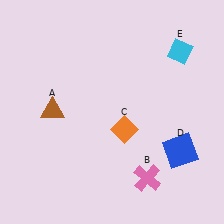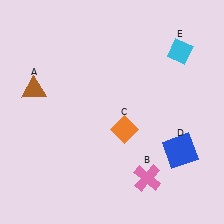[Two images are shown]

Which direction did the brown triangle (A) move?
The brown triangle (A) moved up.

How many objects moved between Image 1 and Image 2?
1 object moved between the two images.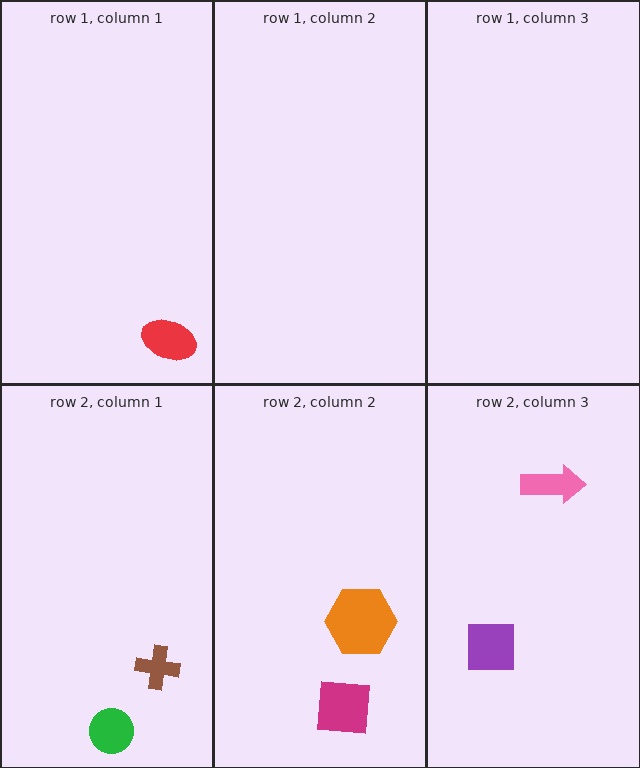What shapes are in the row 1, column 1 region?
The red ellipse.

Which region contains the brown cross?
The row 2, column 1 region.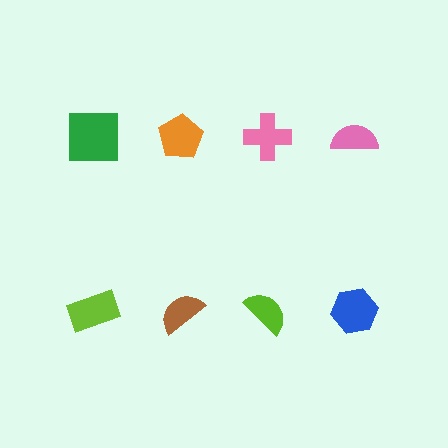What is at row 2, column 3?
A lime semicircle.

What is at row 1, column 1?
A green square.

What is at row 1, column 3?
A pink cross.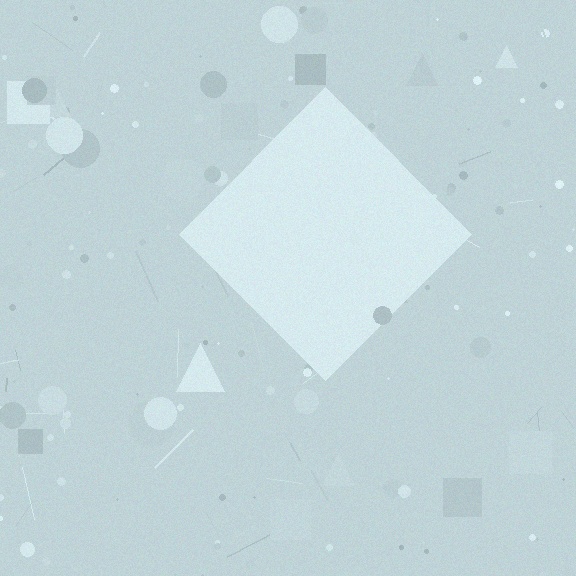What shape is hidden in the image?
A diamond is hidden in the image.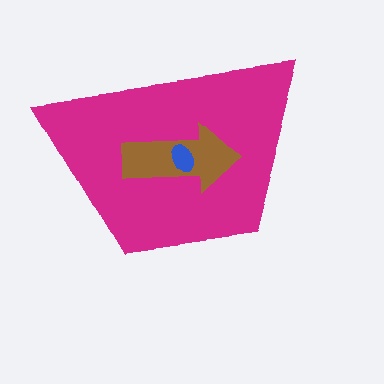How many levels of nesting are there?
3.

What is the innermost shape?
The blue ellipse.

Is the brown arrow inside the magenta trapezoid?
Yes.